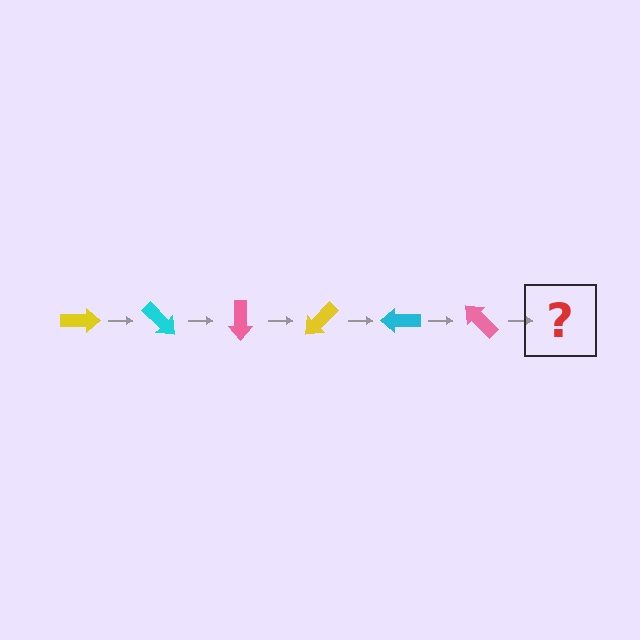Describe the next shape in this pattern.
It should be a yellow arrow, rotated 270 degrees from the start.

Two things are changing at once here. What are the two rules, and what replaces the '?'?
The two rules are that it rotates 45 degrees each step and the color cycles through yellow, cyan, and pink. The '?' should be a yellow arrow, rotated 270 degrees from the start.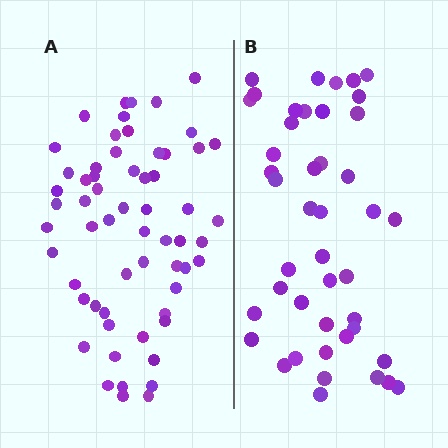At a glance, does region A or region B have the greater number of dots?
Region A (the left region) has more dots.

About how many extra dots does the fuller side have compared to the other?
Region A has approximately 15 more dots than region B.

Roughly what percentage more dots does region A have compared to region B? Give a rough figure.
About 35% more.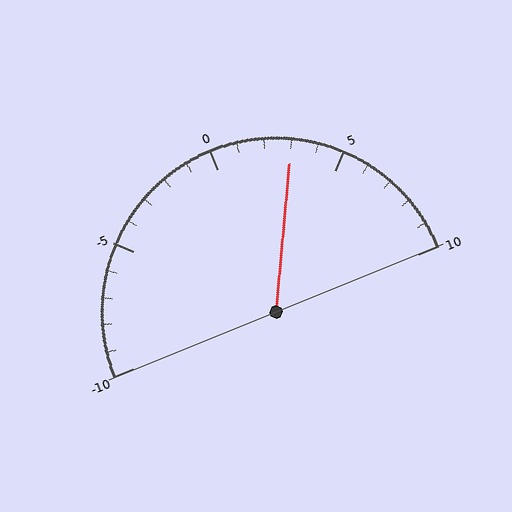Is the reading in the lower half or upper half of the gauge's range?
The reading is in the upper half of the range (-10 to 10).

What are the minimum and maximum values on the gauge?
The gauge ranges from -10 to 10.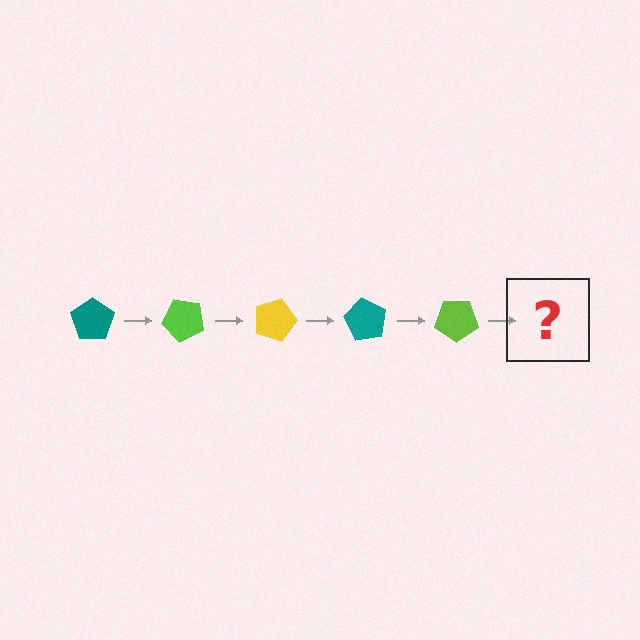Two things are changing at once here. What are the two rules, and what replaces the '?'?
The two rules are that it rotates 45 degrees each step and the color cycles through teal, lime, and yellow. The '?' should be a yellow pentagon, rotated 225 degrees from the start.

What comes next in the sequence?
The next element should be a yellow pentagon, rotated 225 degrees from the start.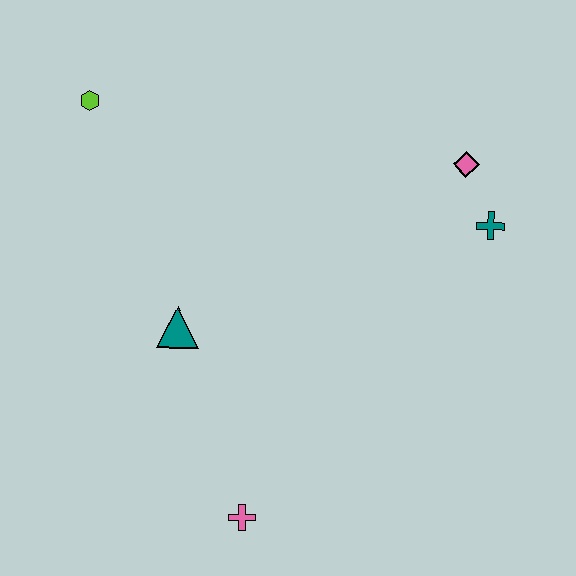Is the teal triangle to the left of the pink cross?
Yes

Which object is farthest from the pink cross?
The lime hexagon is farthest from the pink cross.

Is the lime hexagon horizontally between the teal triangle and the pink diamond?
No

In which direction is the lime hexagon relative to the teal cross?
The lime hexagon is to the left of the teal cross.